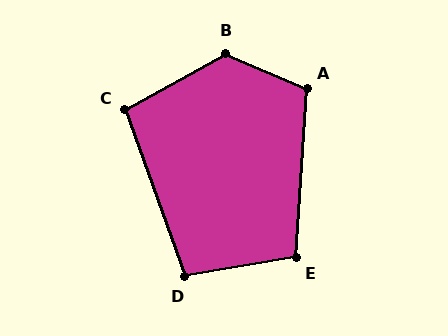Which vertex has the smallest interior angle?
C, at approximately 100 degrees.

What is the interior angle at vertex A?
Approximately 110 degrees (obtuse).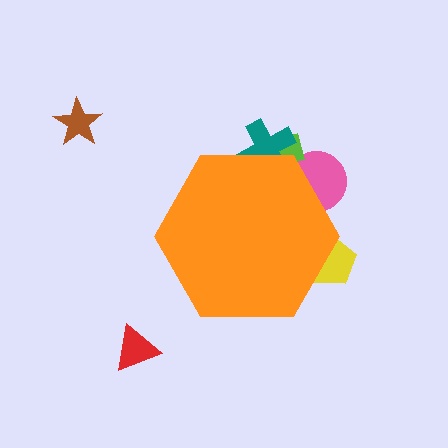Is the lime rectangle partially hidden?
Yes, the lime rectangle is partially hidden behind the orange hexagon.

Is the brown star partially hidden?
No, the brown star is fully visible.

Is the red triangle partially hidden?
No, the red triangle is fully visible.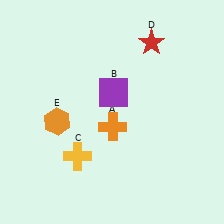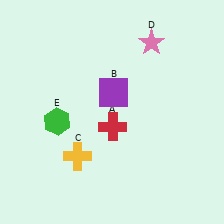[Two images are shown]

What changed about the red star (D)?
In Image 1, D is red. In Image 2, it changed to pink.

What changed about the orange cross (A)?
In Image 1, A is orange. In Image 2, it changed to red.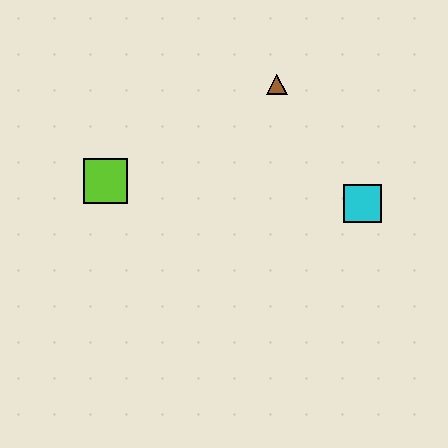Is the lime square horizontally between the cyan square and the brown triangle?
No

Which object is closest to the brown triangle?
The cyan square is closest to the brown triangle.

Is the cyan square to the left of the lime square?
No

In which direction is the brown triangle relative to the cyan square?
The brown triangle is above the cyan square.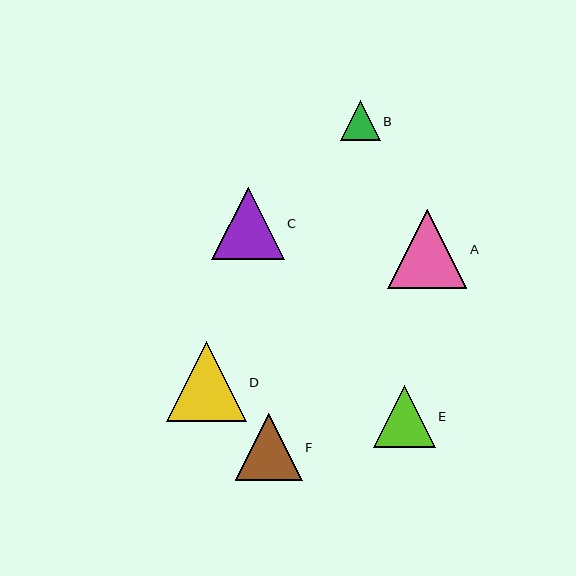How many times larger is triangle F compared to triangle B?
Triangle F is approximately 1.7 times the size of triangle B.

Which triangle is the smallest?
Triangle B is the smallest with a size of approximately 40 pixels.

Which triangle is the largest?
Triangle D is the largest with a size of approximately 80 pixels.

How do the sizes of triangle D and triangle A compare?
Triangle D and triangle A are approximately the same size.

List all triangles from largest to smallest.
From largest to smallest: D, A, C, F, E, B.